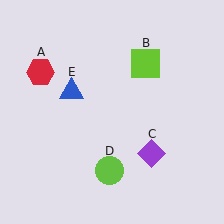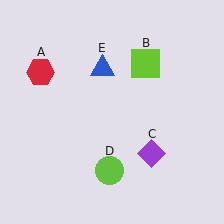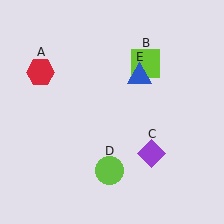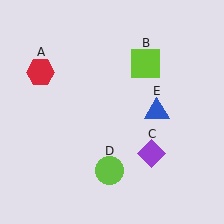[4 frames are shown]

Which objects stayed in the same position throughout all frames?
Red hexagon (object A) and lime square (object B) and purple diamond (object C) and lime circle (object D) remained stationary.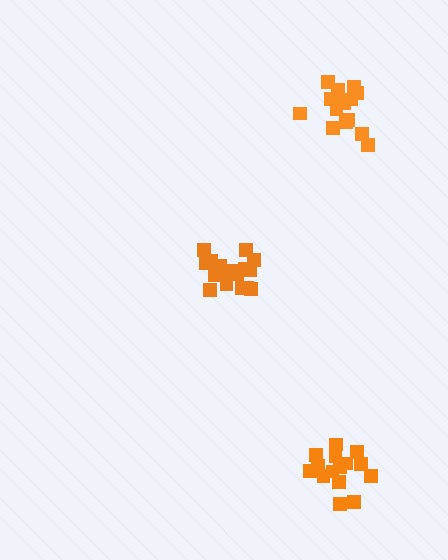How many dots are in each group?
Group 1: 15 dots, Group 2: 19 dots, Group 3: 15 dots (49 total).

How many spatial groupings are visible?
There are 3 spatial groupings.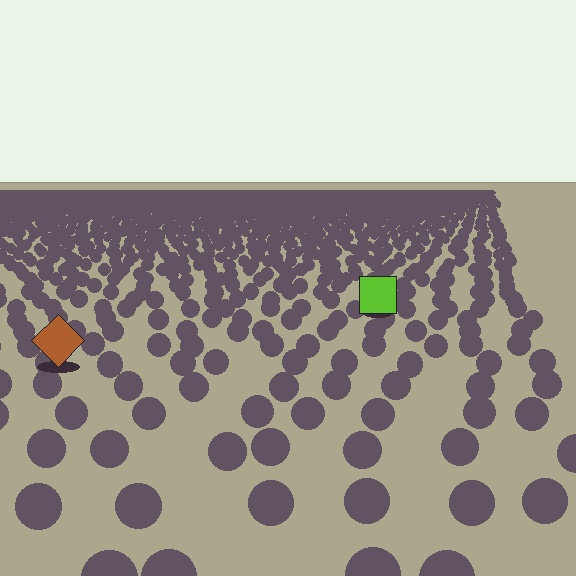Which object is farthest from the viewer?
The lime square is farthest from the viewer. It appears smaller and the ground texture around it is denser.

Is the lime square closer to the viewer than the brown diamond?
No. The brown diamond is closer — you can tell from the texture gradient: the ground texture is coarser near it.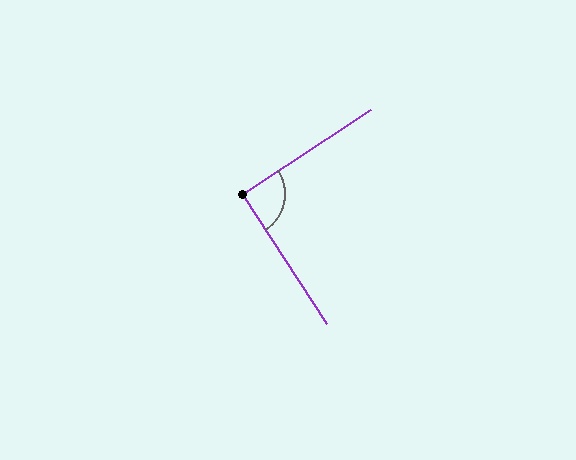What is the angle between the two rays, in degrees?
Approximately 90 degrees.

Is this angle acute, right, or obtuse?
It is approximately a right angle.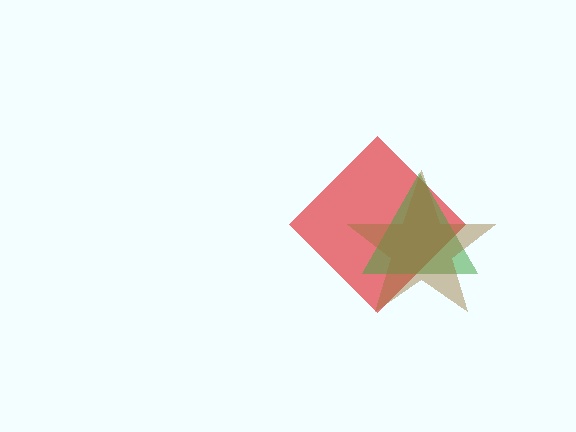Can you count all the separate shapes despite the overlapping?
Yes, there are 3 separate shapes.